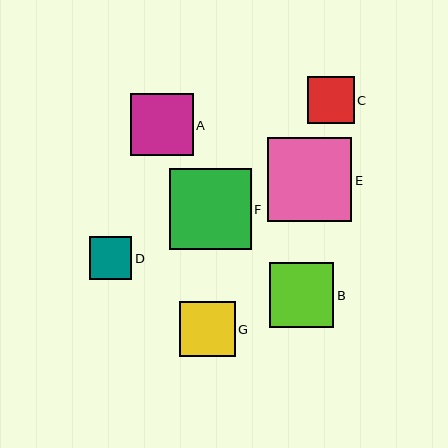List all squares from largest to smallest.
From largest to smallest: E, F, B, A, G, C, D.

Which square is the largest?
Square E is the largest with a size of approximately 84 pixels.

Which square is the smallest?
Square D is the smallest with a size of approximately 42 pixels.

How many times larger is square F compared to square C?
Square F is approximately 1.7 times the size of square C.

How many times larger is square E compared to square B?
Square E is approximately 1.3 times the size of square B.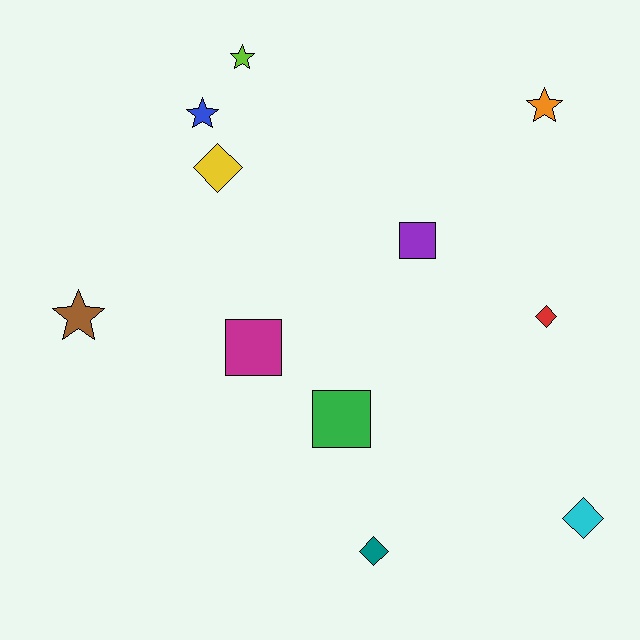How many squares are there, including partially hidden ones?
There are 3 squares.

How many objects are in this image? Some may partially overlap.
There are 11 objects.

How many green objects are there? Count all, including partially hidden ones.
There is 1 green object.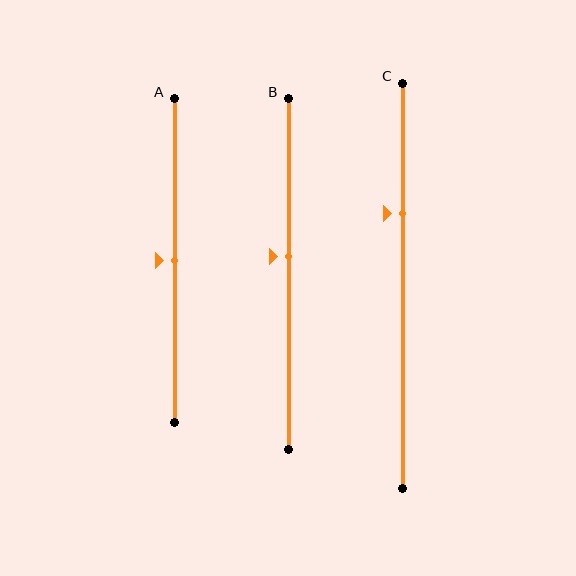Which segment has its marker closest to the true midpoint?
Segment A has its marker closest to the true midpoint.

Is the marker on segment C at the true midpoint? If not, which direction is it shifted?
No, the marker on segment C is shifted upward by about 18% of the segment length.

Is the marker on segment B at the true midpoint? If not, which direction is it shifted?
No, the marker on segment B is shifted upward by about 5% of the segment length.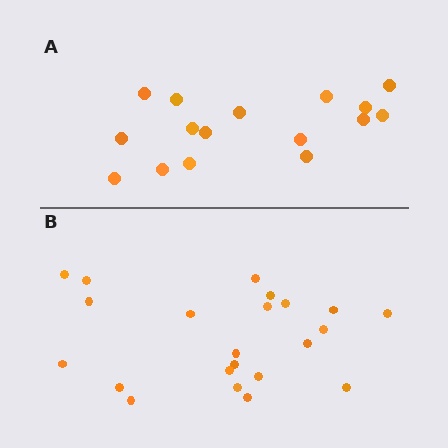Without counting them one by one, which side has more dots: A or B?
Region B (the bottom region) has more dots.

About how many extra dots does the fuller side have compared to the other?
Region B has about 6 more dots than region A.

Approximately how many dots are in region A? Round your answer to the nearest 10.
About 20 dots. (The exact count is 16, which rounds to 20.)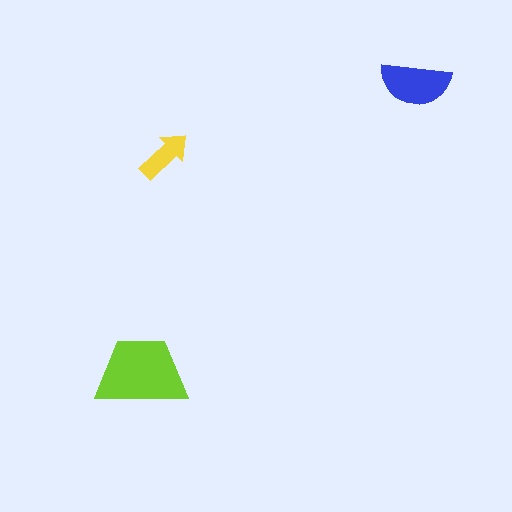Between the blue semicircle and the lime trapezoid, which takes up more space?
The lime trapezoid.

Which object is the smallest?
The yellow arrow.